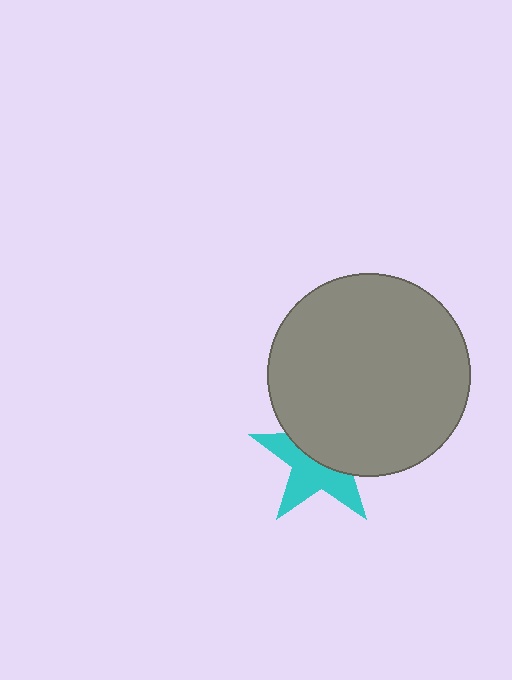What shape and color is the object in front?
The object in front is a gray circle.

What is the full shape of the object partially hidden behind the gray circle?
The partially hidden object is a cyan star.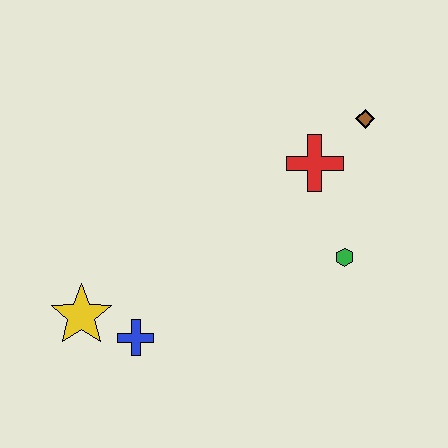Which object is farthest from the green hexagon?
The yellow star is farthest from the green hexagon.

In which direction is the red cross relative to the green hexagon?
The red cross is above the green hexagon.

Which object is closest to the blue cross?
The yellow star is closest to the blue cross.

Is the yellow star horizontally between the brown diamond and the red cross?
No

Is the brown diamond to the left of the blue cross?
No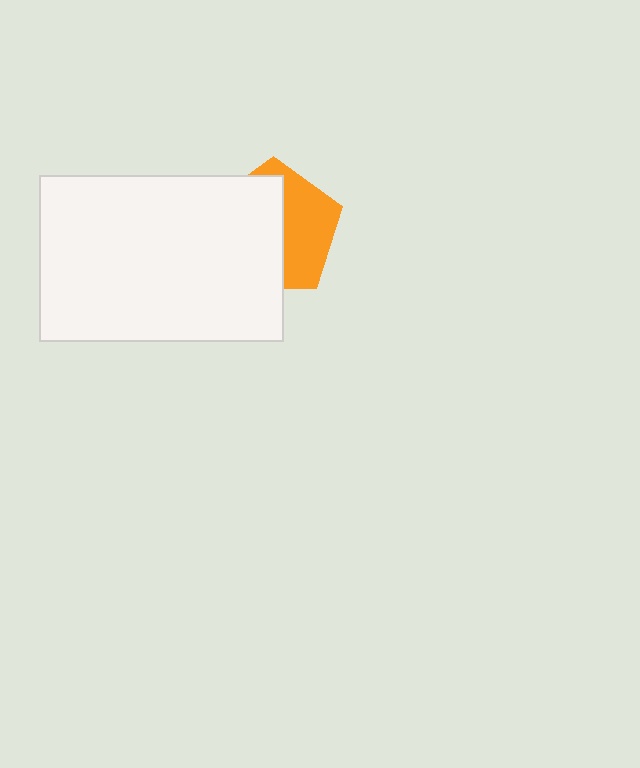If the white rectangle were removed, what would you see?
You would see the complete orange pentagon.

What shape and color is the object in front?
The object in front is a white rectangle.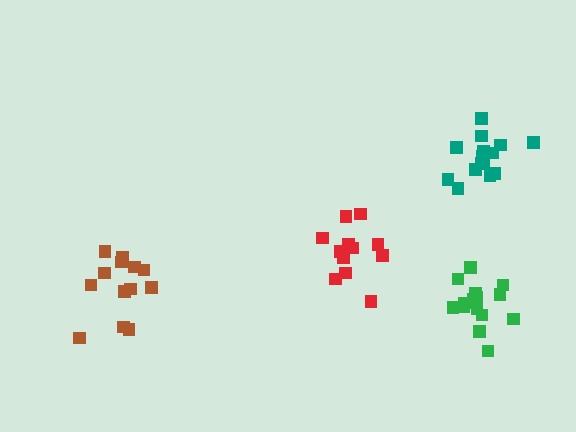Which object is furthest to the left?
The brown cluster is leftmost.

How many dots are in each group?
Group 1: 12 dots, Group 2: 15 dots, Group 3: 15 dots, Group 4: 13 dots (55 total).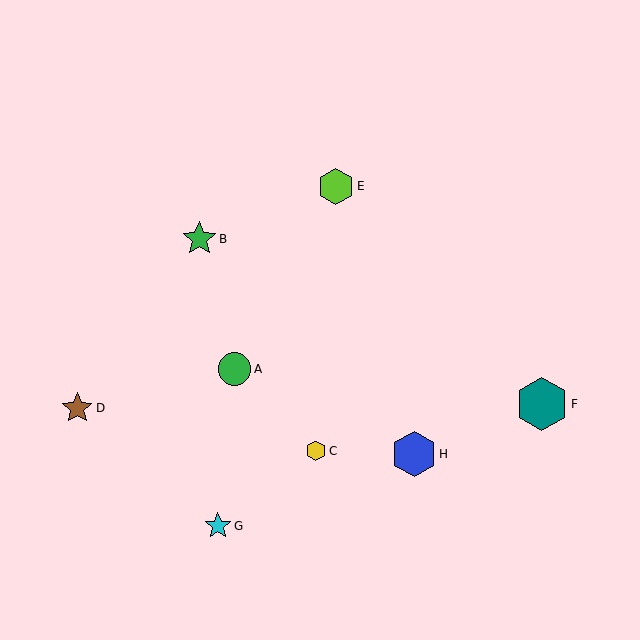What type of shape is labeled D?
Shape D is a brown star.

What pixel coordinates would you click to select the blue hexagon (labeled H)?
Click at (414, 454) to select the blue hexagon H.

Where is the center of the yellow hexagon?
The center of the yellow hexagon is at (316, 451).